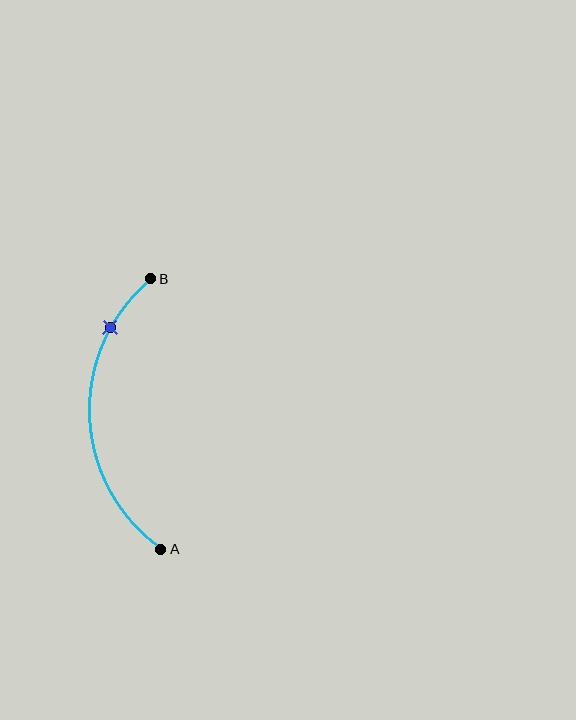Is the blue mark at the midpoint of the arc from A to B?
No. The blue mark lies on the arc but is closer to endpoint B. The arc midpoint would be at the point on the curve equidistant along the arc from both A and B.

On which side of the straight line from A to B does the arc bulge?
The arc bulges to the left of the straight line connecting A and B.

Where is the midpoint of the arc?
The arc midpoint is the point on the curve farthest from the straight line joining A and B. It sits to the left of that line.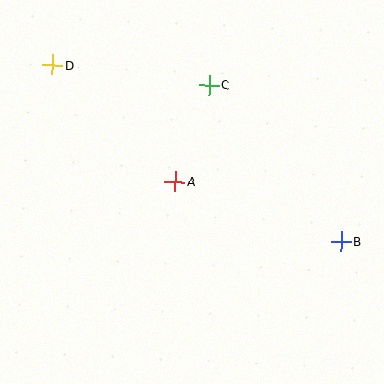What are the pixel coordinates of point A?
Point A is at (175, 181).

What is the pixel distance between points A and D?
The distance between A and D is 169 pixels.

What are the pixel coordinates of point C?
Point C is at (209, 85).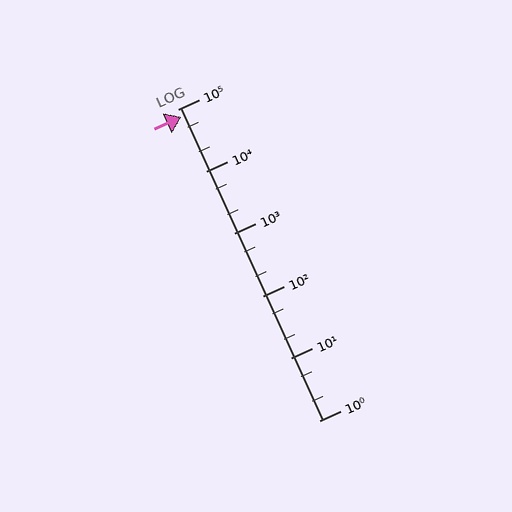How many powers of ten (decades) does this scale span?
The scale spans 5 decades, from 1 to 100000.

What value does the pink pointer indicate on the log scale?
The pointer indicates approximately 74000.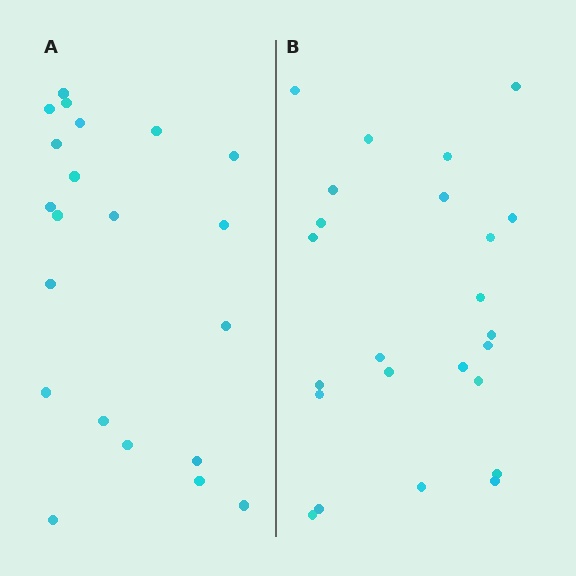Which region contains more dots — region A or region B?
Region B (the right region) has more dots.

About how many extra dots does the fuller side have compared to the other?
Region B has just a few more — roughly 2 or 3 more dots than region A.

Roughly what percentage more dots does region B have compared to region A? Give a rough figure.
About 15% more.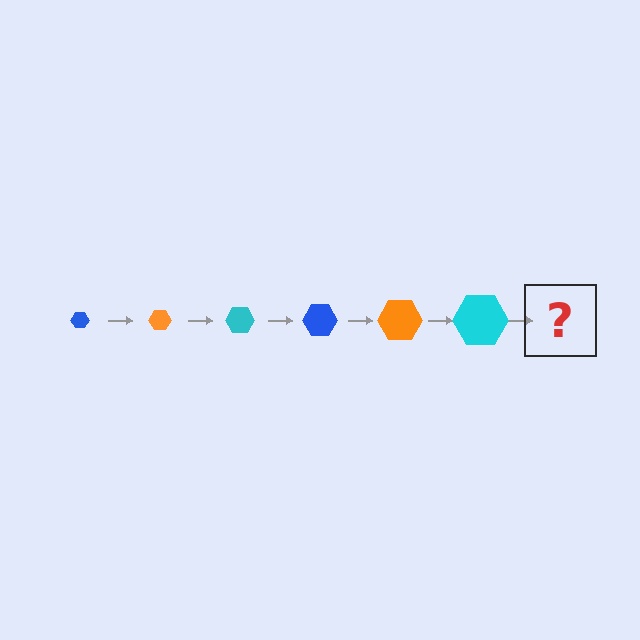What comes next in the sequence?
The next element should be a blue hexagon, larger than the previous one.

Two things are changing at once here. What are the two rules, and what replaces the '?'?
The two rules are that the hexagon grows larger each step and the color cycles through blue, orange, and cyan. The '?' should be a blue hexagon, larger than the previous one.